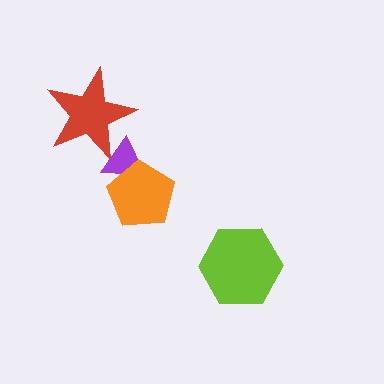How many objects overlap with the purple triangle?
2 objects overlap with the purple triangle.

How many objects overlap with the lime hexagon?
0 objects overlap with the lime hexagon.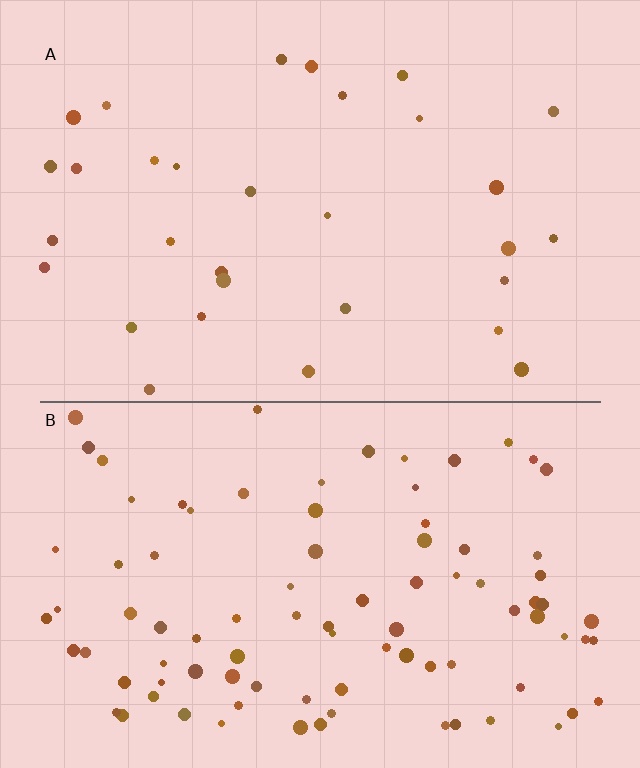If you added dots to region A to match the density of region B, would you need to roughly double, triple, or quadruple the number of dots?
Approximately triple.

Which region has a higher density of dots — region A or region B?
B (the bottom).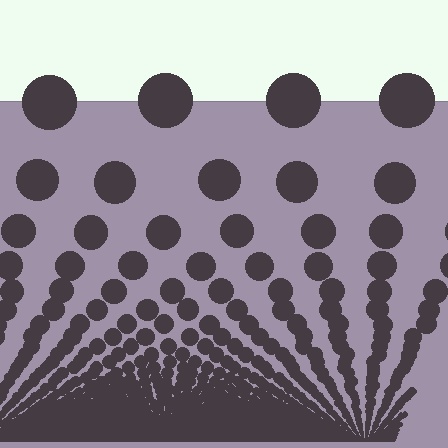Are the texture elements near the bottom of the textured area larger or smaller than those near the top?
Smaller. The gradient is inverted — elements near the bottom are smaller and denser.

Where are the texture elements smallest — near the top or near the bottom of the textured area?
Near the bottom.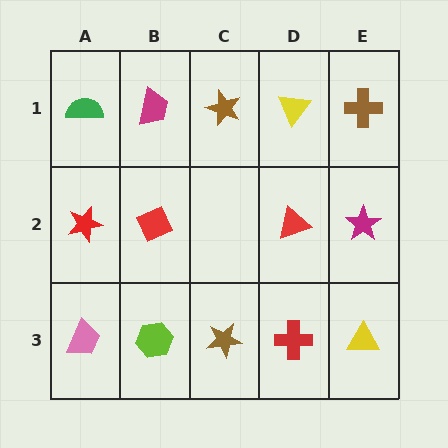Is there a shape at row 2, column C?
No, that cell is empty.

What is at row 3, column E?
A yellow triangle.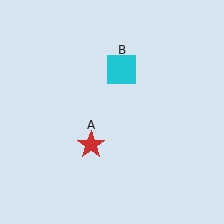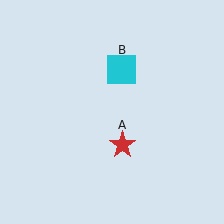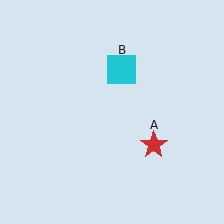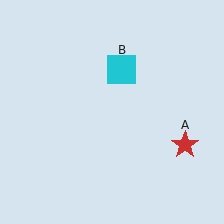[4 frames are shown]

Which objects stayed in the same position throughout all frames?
Cyan square (object B) remained stationary.